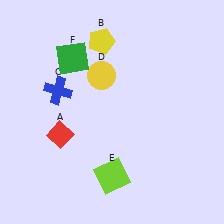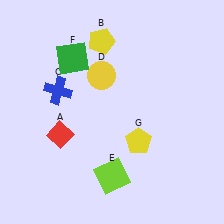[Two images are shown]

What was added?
A yellow pentagon (G) was added in Image 2.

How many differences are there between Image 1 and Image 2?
There is 1 difference between the two images.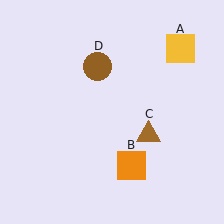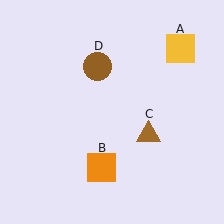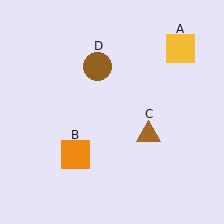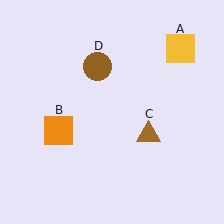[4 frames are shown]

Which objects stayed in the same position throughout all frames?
Yellow square (object A) and brown triangle (object C) and brown circle (object D) remained stationary.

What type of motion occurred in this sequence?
The orange square (object B) rotated clockwise around the center of the scene.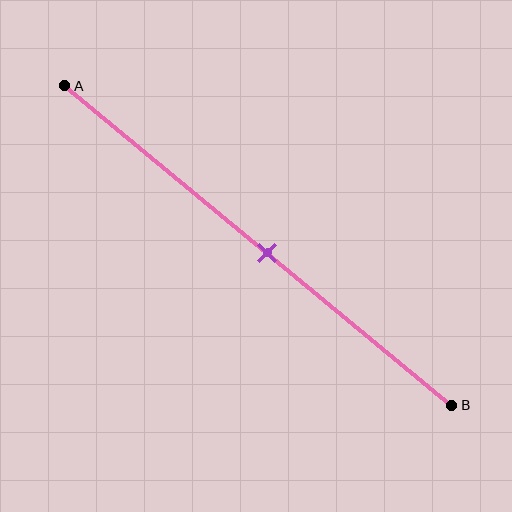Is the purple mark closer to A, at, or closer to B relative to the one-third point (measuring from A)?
The purple mark is closer to point B than the one-third point of segment AB.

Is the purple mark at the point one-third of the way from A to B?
No, the mark is at about 50% from A, not at the 33% one-third point.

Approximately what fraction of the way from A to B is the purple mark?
The purple mark is approximately 50% of the way from A to B.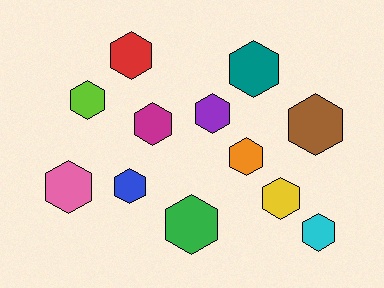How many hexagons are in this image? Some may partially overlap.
There are 12 hexagons.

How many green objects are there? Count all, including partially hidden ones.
There is 1 green object.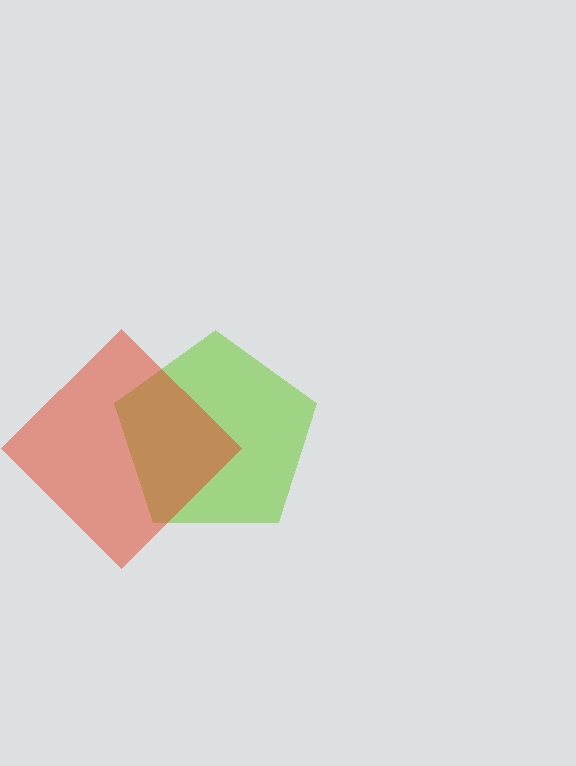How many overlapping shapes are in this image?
There are 2 overlapping shapes in the image.